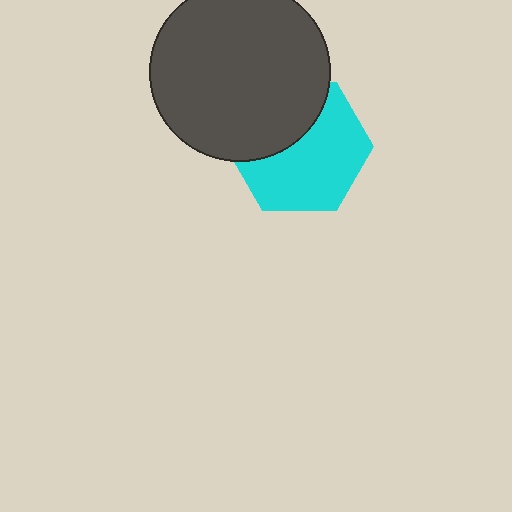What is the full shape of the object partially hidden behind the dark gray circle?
The partially hidden object is a cyan hexagon.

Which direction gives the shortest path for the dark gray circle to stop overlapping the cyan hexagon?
Moving up gives the shortest separation.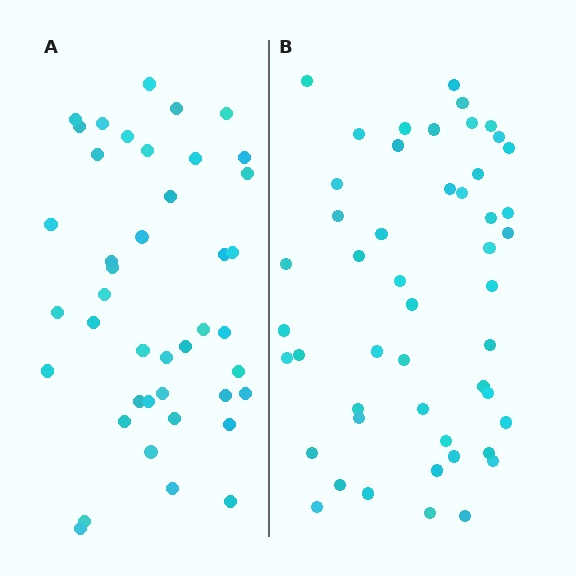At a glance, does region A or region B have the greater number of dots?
Region B (the right region) has more dots.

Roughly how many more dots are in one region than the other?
Region B has roughly 8 or so more dots than region A.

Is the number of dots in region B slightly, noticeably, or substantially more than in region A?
Region B has only slightly more — the two regions are fairly close. The ratio is roughly 1.2 to 1.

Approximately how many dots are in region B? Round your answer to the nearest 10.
About 50 dots. (The exact count is 49, which rounds to 50.)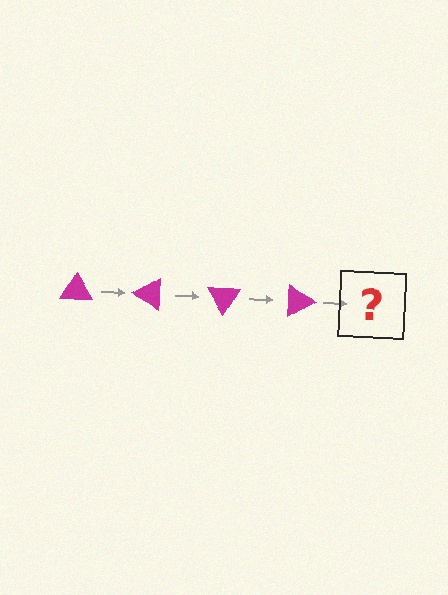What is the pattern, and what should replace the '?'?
The pattern is that the triangle rotates 30 degrees each step. The '?' should be a magenta triangle rotated 120 degrees.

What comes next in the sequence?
The next element should be a magenta triangle rotated 120 degrees.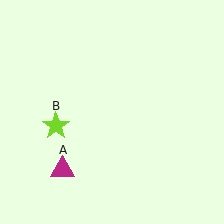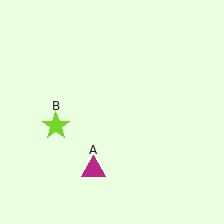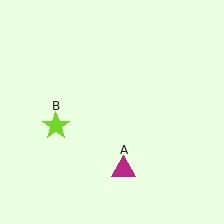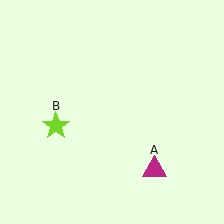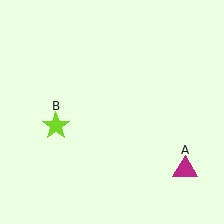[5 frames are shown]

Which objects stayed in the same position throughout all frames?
Lime star (object B) remained stationary.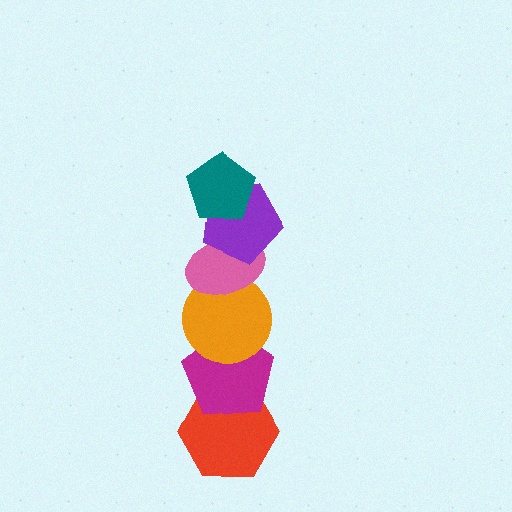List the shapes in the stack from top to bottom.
From top to bottom: the teal pentagon, the purple pentagon, the pink ellipse, the orange circle, the magenta pentagon, the red hexagon.